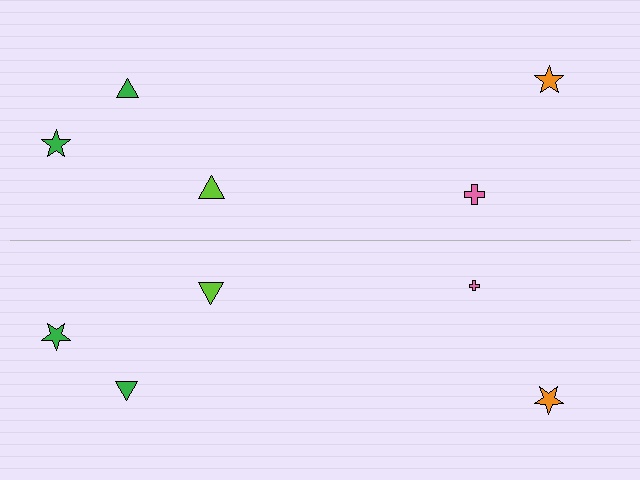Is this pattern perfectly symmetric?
No, the pattern is not perfectly symmetric. The pink cross on the bottom side has a different size than its mirror counterpart.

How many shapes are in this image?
There are 10 shapes in this image.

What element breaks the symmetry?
The pink cross on the bottom side has a different size than its mirror counterpart.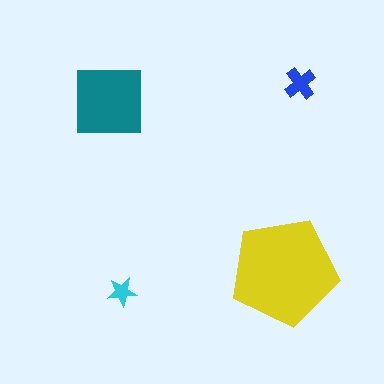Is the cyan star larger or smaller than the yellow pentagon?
Smaller.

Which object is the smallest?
The cyan star.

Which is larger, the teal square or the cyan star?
The teal square.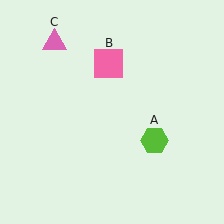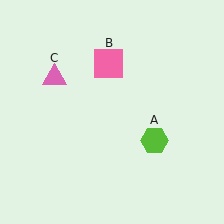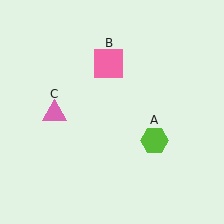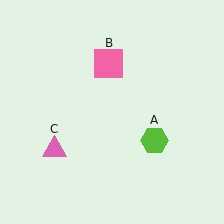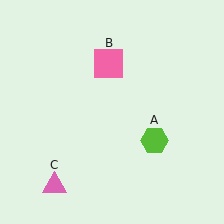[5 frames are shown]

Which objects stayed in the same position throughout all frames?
Lime hexagon (object A) and pink square (object B) remained stationary.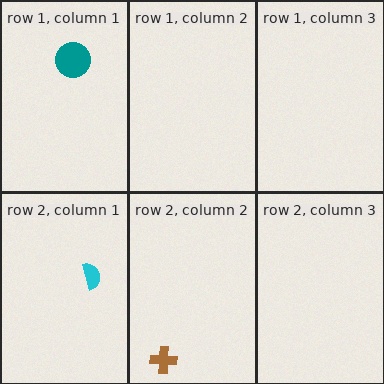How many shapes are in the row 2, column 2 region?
1.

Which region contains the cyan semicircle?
The row 2, column 1 region.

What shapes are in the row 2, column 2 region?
The brown cross.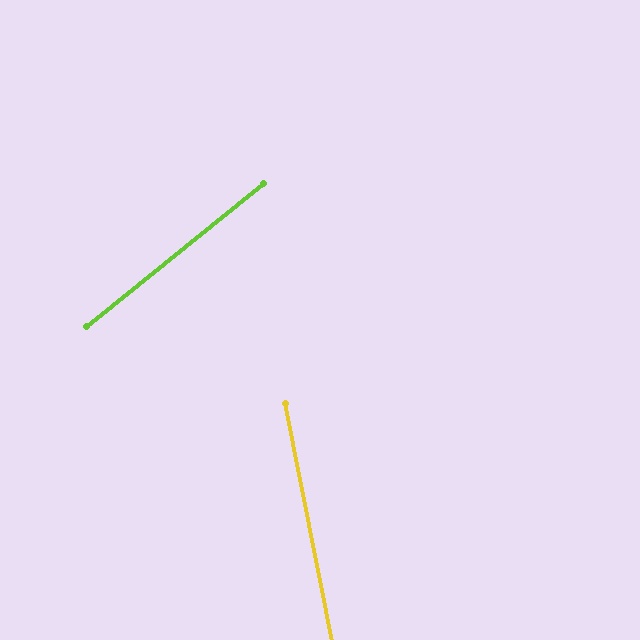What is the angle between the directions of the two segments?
Approximately 62 degrees.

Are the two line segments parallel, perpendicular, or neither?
Neither parallel nor perpendicular — they differ by about 62°.